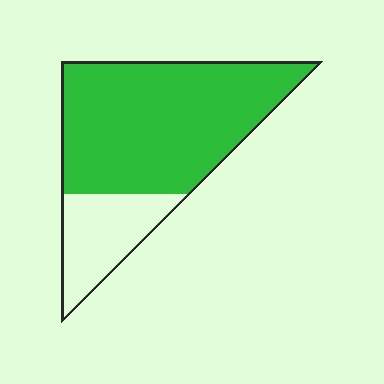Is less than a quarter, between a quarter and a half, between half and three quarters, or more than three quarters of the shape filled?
More than three quarters.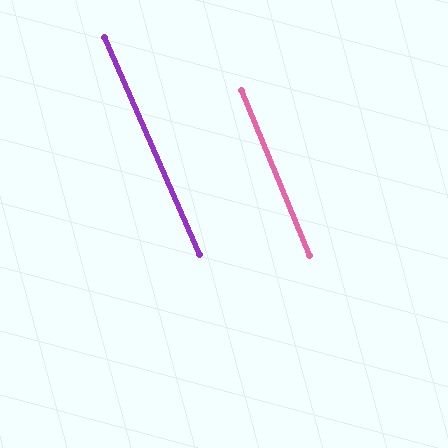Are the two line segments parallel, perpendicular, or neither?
Parallel — their directions differ by only 1.3°.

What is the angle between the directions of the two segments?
Approximately 1 degree.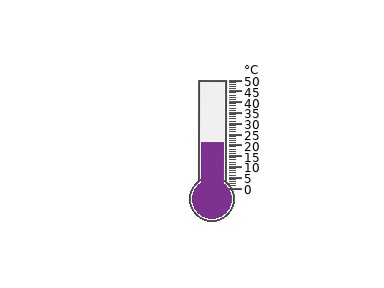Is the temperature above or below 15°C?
The temperature is above 15°C.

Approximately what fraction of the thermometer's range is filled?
The thermometer is filled to approximately 40% of its range.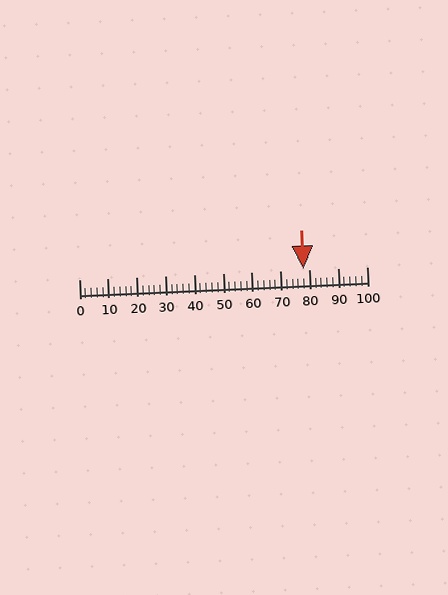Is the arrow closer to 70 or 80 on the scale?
The arrow is closer to 80.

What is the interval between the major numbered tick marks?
The major tick marks are spaced 10 units apart.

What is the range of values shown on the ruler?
The ruler shows values from 0 to 100.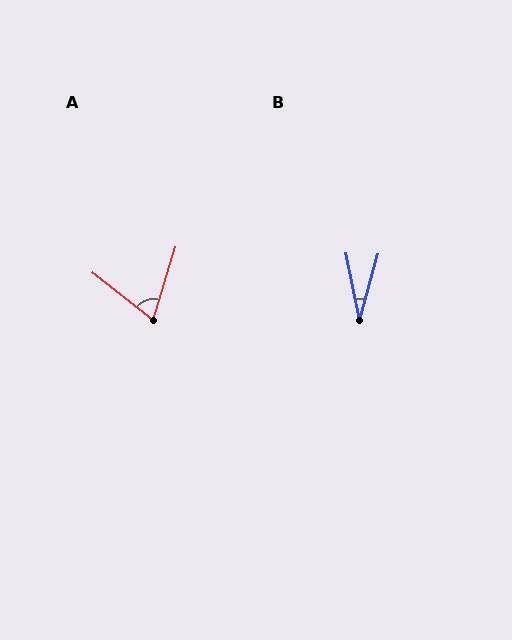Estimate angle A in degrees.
Approximately 69 degrees.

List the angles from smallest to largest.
B (26°), A (69°).